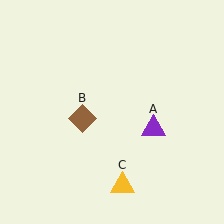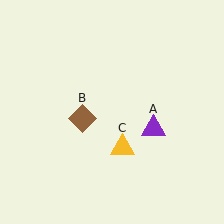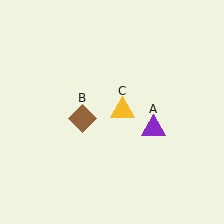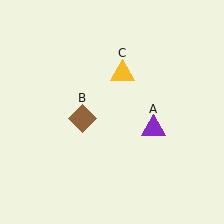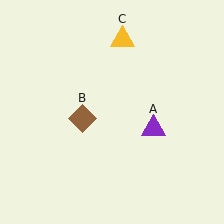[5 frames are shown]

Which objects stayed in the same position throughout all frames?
Purple triangle (object A) and brown diamond (object B) remained stationary.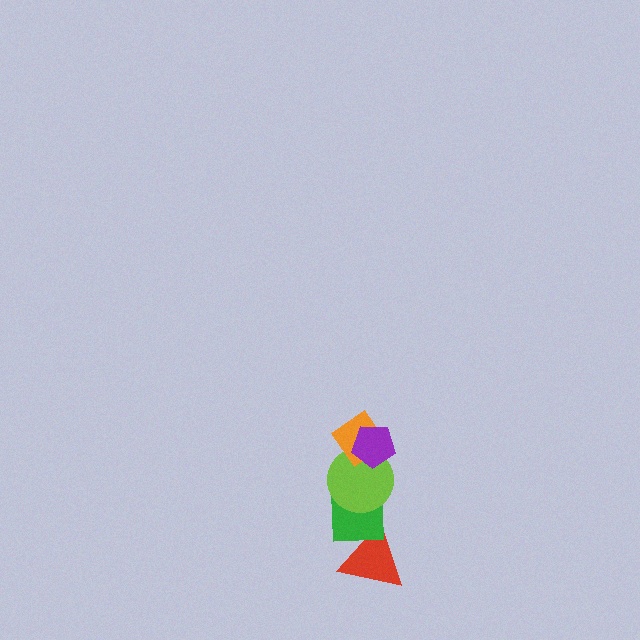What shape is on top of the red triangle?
The green square is on top of the red triangle.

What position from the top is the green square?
The green square is 4th from the top.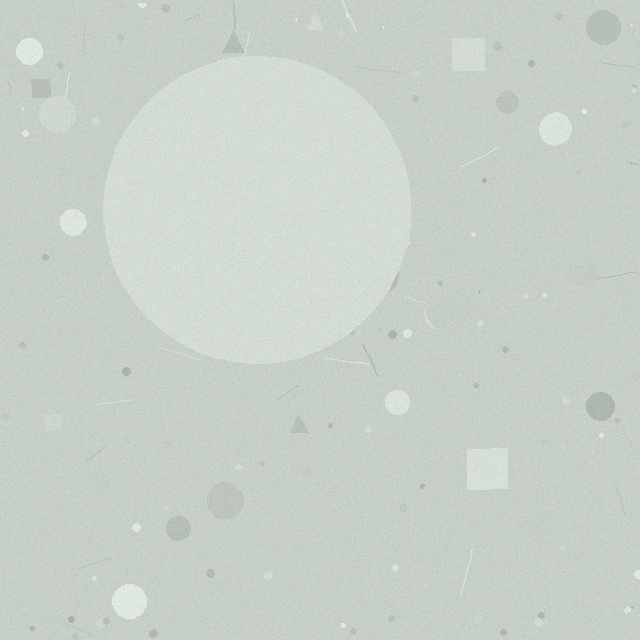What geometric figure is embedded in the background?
A circle is embedded in the background.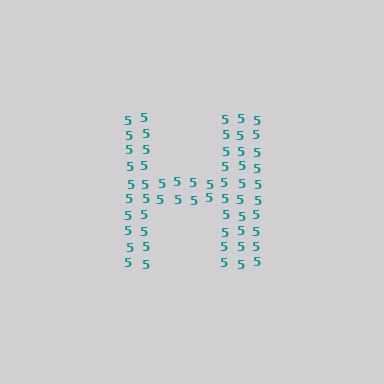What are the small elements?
The small elements are digit 5's.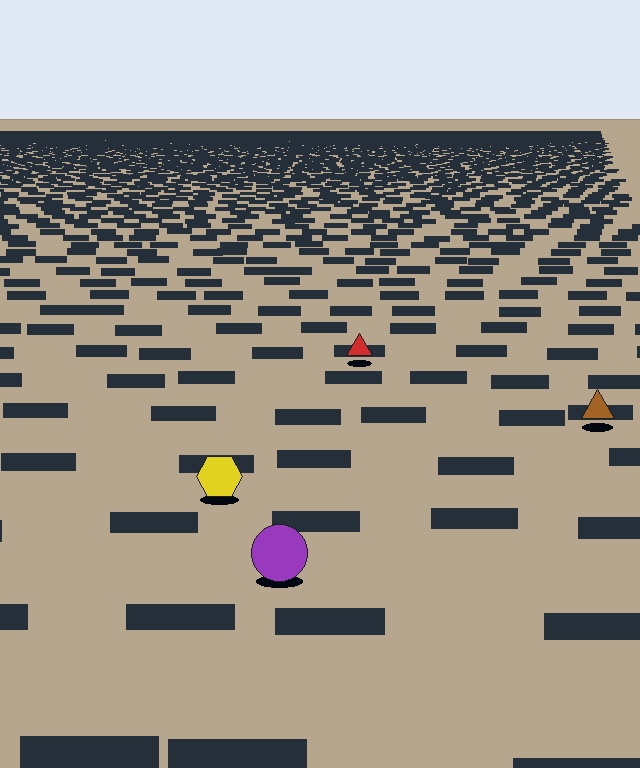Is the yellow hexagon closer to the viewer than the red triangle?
Yes. The yellow hexagon is closer — you can tell from the texture gradient: the ground texture is coarser near it.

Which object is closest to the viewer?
The purple circle is closest. The texture marks near it are larger and more spread out.